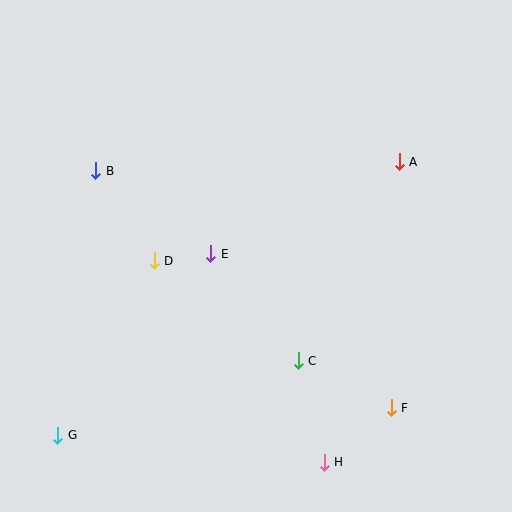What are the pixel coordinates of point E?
Point E is at (211, 254).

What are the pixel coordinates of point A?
Point A is at (399, 162).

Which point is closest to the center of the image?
Point E at (211, 254) is closest to the center.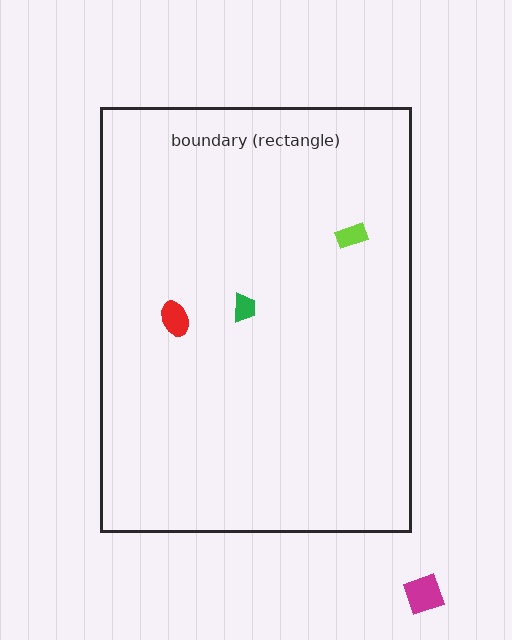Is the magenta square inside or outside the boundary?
Outside.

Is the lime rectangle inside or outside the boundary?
Inside.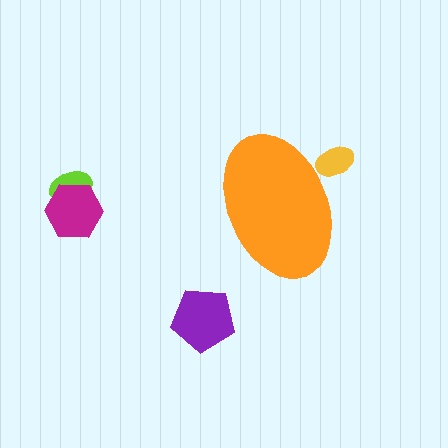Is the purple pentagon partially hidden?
No, the purple pentagon is fully visible.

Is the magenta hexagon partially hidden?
No, the magenta hexagon is fully visible.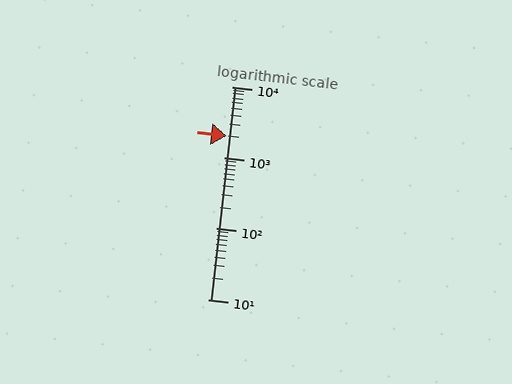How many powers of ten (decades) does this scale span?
The scale spans 3 decades, from 10 to 10000.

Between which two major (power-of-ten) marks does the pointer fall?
The pointer is between 1000 and 10000.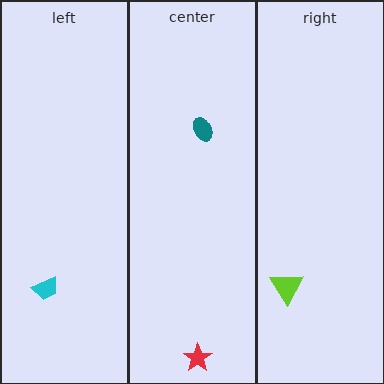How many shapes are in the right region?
1.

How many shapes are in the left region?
1.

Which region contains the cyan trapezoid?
The left region.